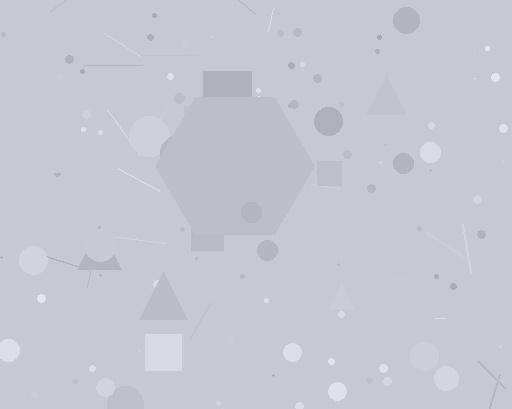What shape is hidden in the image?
A hexagon is hidden in the image.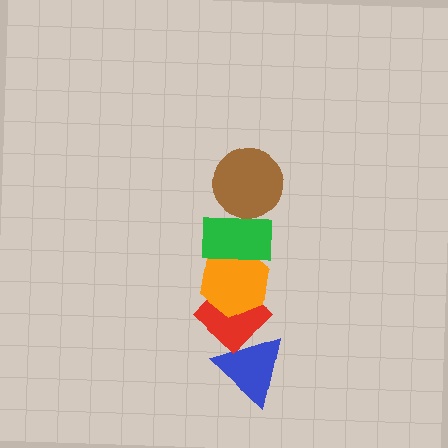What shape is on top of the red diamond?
The orange hexagon is on top of the red diamond.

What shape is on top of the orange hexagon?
The green rectangle is on top of the orange hexagon.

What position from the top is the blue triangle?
The blue triangle is 5th from the top.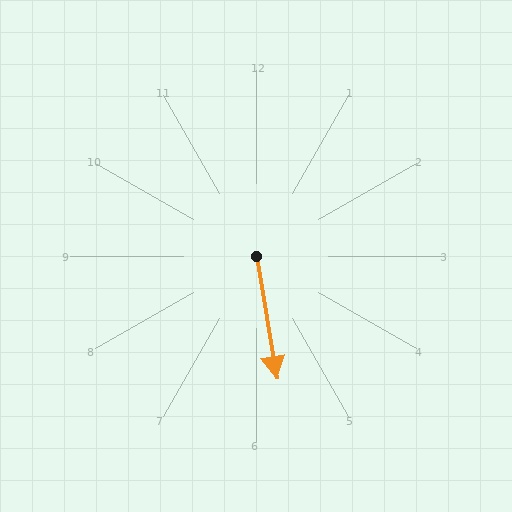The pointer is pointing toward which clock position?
Roughly 6 o'clock.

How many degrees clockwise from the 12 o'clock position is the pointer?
Approximately 171 degrees.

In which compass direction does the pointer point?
South.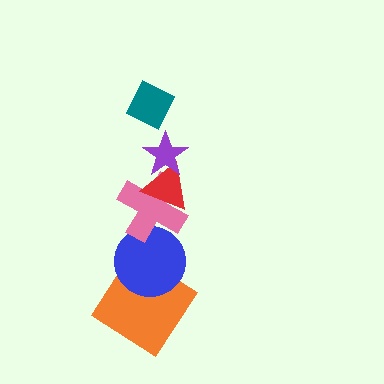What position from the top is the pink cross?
The pink cross is 4th from the top.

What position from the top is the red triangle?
The red triangle is 3rd from the top.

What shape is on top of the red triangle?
The purple star is on top of the red triangle.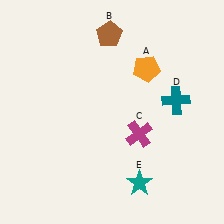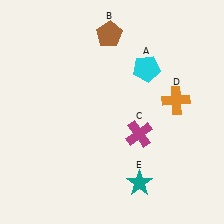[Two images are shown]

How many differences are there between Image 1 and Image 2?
There are 2 differences between the two images.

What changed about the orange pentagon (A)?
In Image 1, A is orange. In Image 2, it changed to cyan.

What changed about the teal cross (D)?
In Image 1, D is teal. In Image 2, it changed to orange.